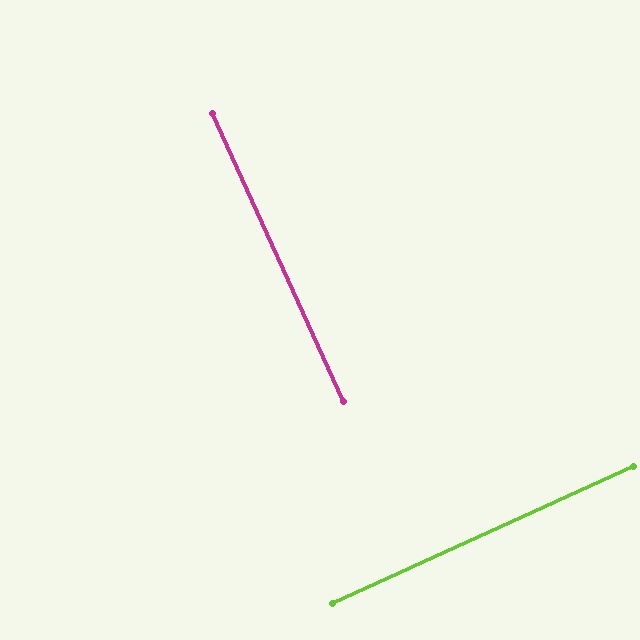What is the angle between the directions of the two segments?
Approximately 90 degrees.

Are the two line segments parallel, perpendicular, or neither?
Perpendicular — they meet at approximately 90°.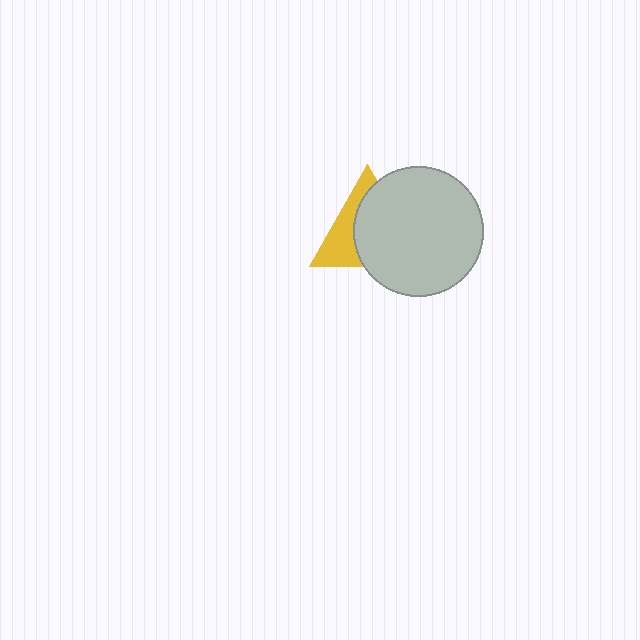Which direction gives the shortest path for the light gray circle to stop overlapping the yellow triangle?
Moving right gives the shortest separation.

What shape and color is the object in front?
The object in front is a light gray circle.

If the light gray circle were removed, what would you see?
You would see the complete yellow triangle.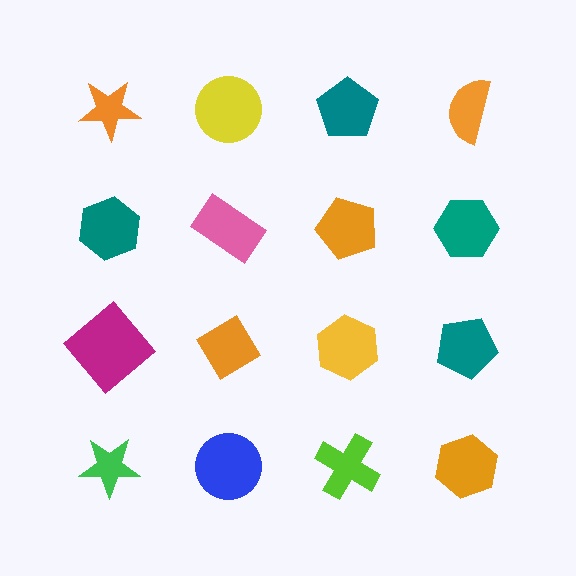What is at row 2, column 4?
A teal hexagon.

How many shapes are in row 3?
4 shapes.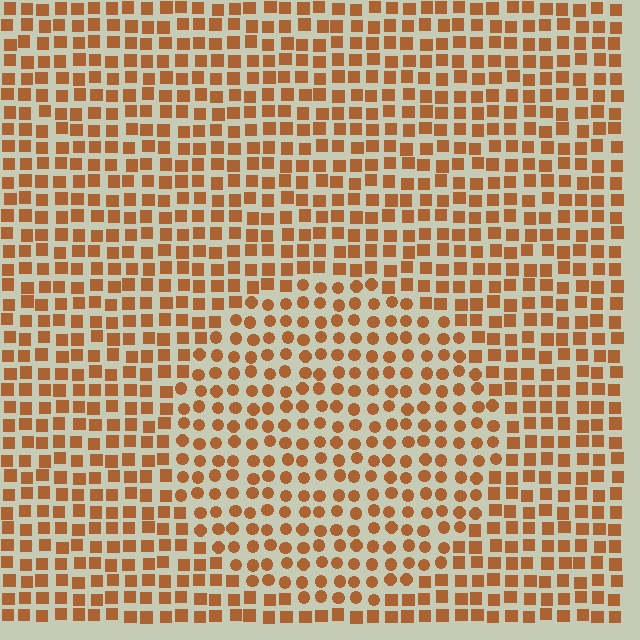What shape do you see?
I see a circle.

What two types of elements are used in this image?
The image uses circles inside the circle region and squares outside it.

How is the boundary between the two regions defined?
The boundary is defined by a change in element shape: circles inside vs. squares outside. All elements share the same color and spacing.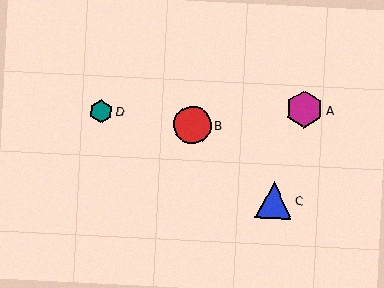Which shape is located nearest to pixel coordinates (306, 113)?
The magenta hexagon (labeled A) at (304, 109) is nearest to that location.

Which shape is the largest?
The red circle (labeled B) is the largest.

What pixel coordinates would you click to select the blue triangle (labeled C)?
Click at (274, 200) to select the blue triangle C.